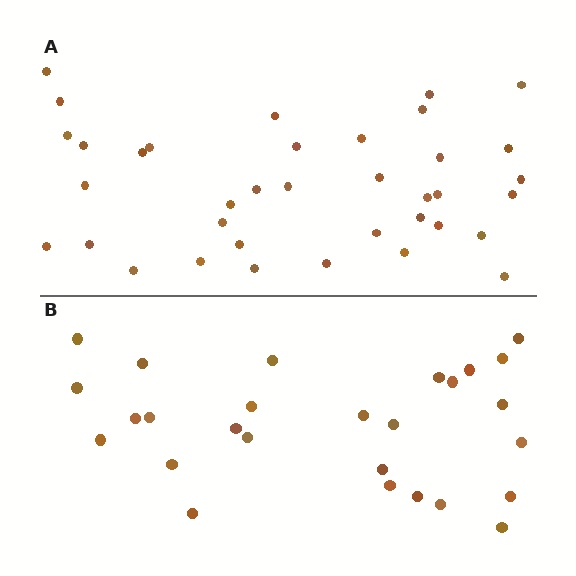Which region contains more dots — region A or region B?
Region A (the top region) has more dots.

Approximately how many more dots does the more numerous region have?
Region A has roughly 10 or so more dots than region B.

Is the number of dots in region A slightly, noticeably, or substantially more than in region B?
Region A has noticeably more, but not dramatically so. The ratio is roughly 1.4 to 1.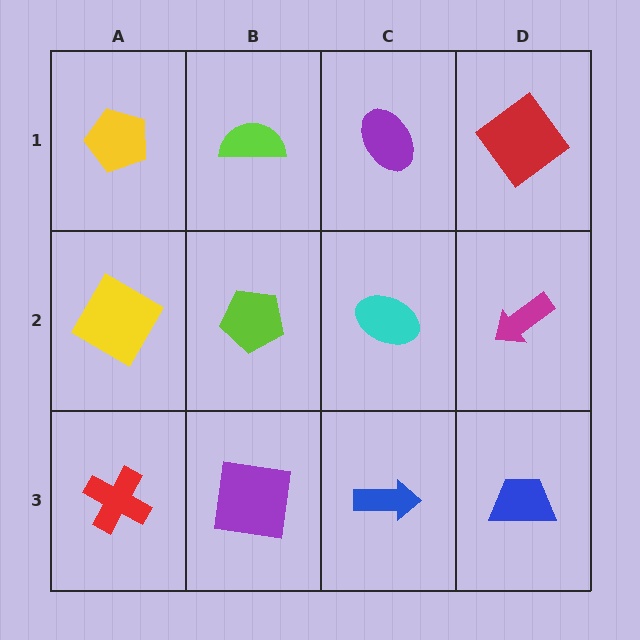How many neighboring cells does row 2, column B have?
4.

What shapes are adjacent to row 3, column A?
A yellow diamond (row 2, column A), a purple square (row 3, column B).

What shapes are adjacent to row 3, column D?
A magenta arrow (row 2, column D), a blue arrow (row 3, column C).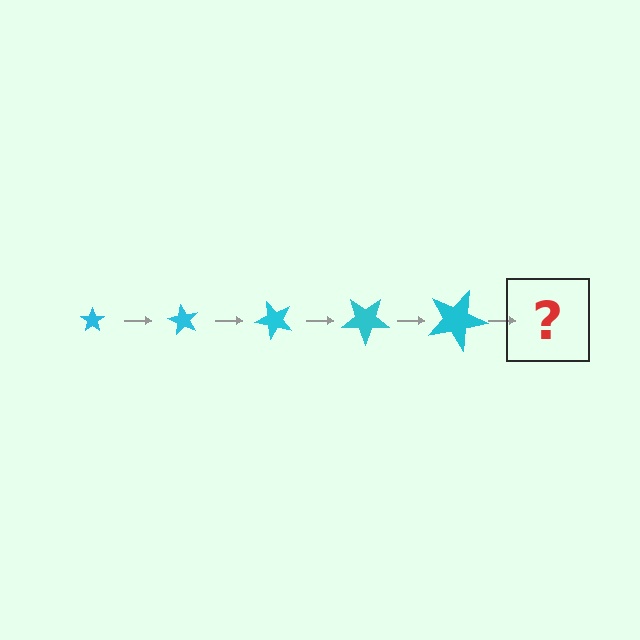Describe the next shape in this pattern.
It should be a star, larger than the previous one and rotated 300 degrees from the start.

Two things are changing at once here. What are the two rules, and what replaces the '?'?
The two rules are that the star grows larger each step and it rotates 60 degrees each step. The '?' should be a star, larger than the previous one and rotated 300 degrees from the start.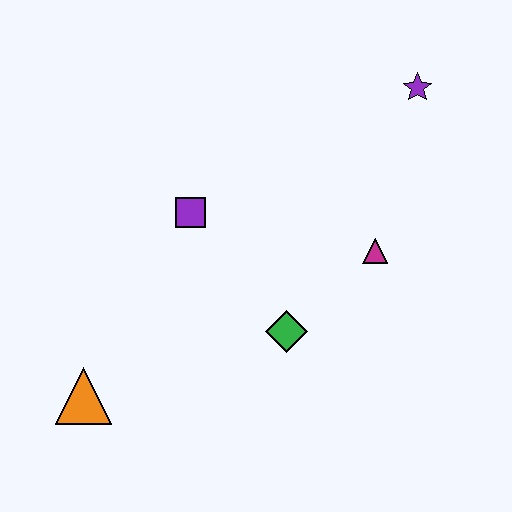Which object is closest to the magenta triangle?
The green diamond is closest to the magenta triangle.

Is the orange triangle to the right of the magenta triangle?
No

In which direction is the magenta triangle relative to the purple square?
The magenta triangle is to the right of the purple square.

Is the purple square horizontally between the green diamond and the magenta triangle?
No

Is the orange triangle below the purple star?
Yes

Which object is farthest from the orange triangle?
The purple star is farthest from the orange triangle.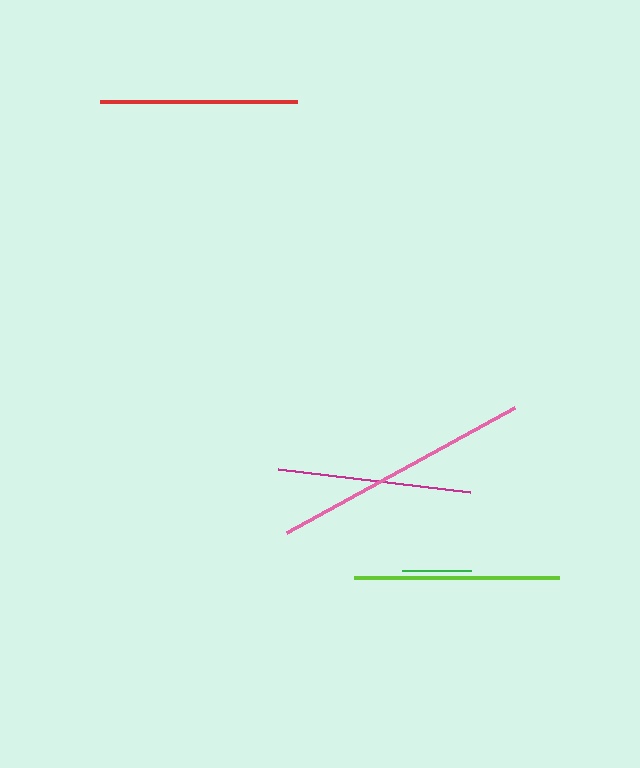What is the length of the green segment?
The green segment is approximately 69 pixels long.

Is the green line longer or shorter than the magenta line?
The magenta line is longer than the green line.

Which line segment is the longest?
The pink line is the longest at approximately 261 pixels.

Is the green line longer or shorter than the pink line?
The pink line is longer than the green line.